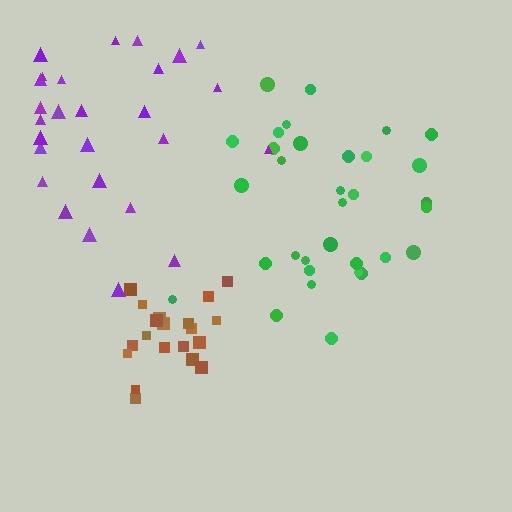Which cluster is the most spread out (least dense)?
Purple.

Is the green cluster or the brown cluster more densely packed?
Brown.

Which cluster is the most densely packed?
Brown.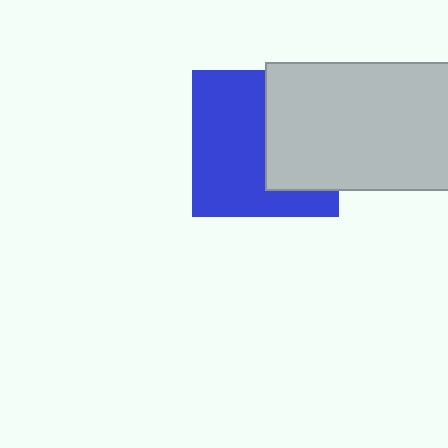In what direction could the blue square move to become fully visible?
The blue square could move left. That would shift it out from behind the light gray rectangle entirely.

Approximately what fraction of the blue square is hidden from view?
Roughly 41% of the blue square is hidden behind the light gray rectangle.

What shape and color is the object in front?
The object in front is a light gray rectangle.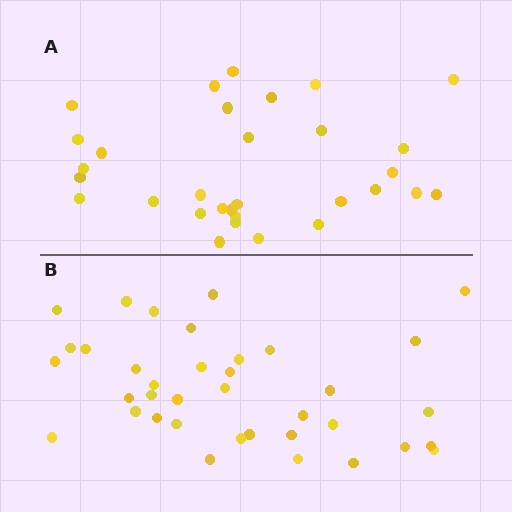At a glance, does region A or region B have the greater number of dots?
Region B (the bottom region) has more dots.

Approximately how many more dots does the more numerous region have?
Region B has about 6 more dots than region A.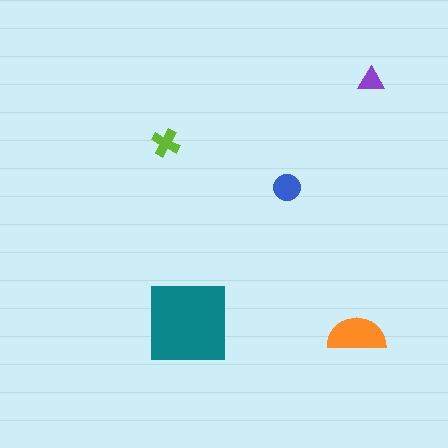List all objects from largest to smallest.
The teal square, the orange semicircle, the blue circle, the lime cross, the purple triangle.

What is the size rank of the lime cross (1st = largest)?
4th.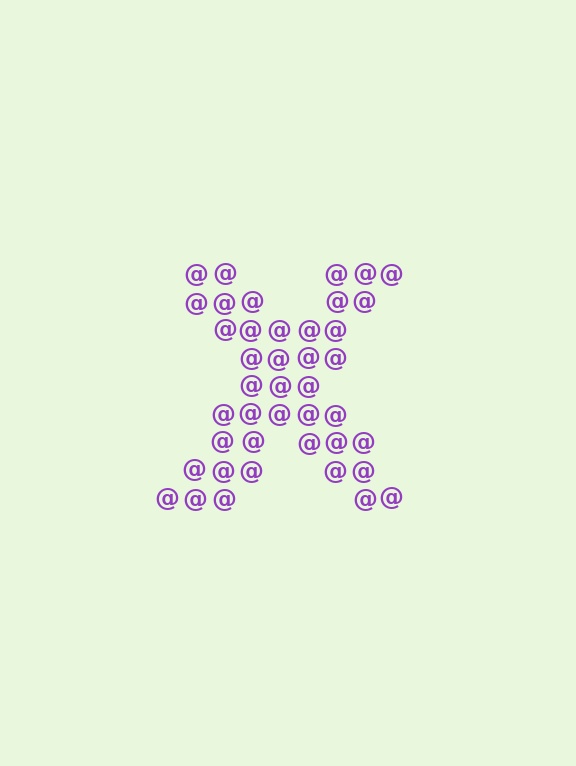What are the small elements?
The small elements are at signs.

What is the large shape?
The large shape is the letter X.